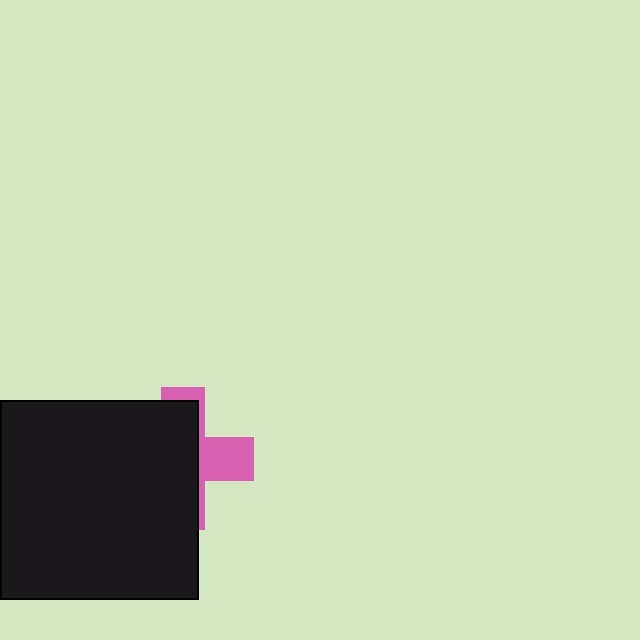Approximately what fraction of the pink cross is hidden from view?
Roughly 68% of the pink cross is hidden behind the black square.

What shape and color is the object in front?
The object in front is a black square.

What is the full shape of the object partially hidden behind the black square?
The partially hidden object is a pink cross.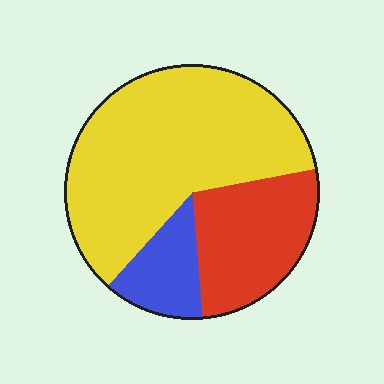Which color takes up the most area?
Yellow, at roughly 60%.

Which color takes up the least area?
Blue, at roughly 15%.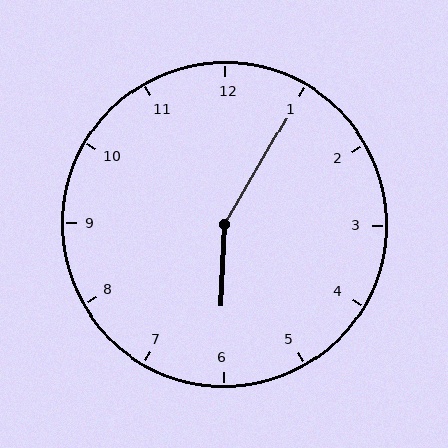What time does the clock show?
6:05.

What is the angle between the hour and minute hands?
Approximately 152 degrees.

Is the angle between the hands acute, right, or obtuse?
It is obtuse.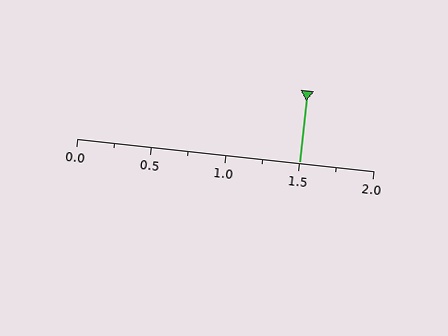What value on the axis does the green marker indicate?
The marker indicates approximately 1.5.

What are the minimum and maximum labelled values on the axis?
The axis runs from 0.0 to 2.0.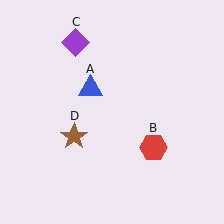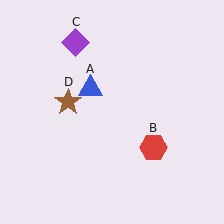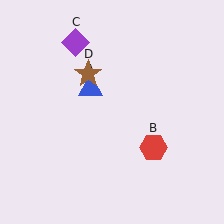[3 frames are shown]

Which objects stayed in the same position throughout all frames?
Blue triangle (object A) and red hexagon (object B) and purple diamond (object C) remained stationary.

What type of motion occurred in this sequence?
The brown star (object D) rotated clockwise around the center of the scene.